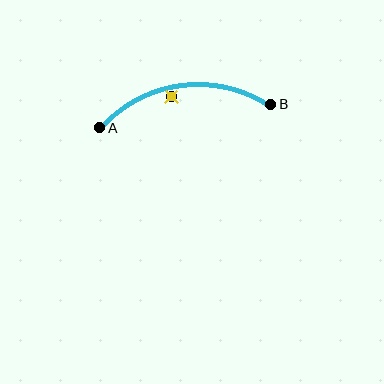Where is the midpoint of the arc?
The arc midpoint is the point on the curve farthest from the straight line joining A and B. It sits above that line.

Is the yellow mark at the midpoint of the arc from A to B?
No — the yellow mark does not lie on the arc at all. It sits slightly inside the curve.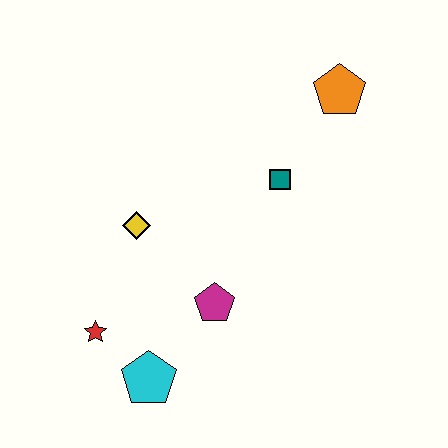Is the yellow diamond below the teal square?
Yes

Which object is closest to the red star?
The cyan pentagon is closest to the red star.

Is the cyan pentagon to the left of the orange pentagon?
Yes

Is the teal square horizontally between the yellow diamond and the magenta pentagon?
No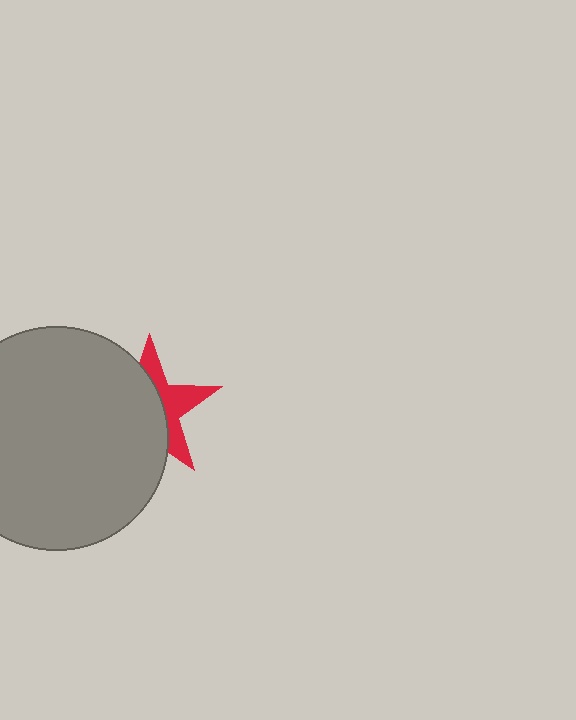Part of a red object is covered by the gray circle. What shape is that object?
It is a star.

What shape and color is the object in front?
The object in front is a gray circle.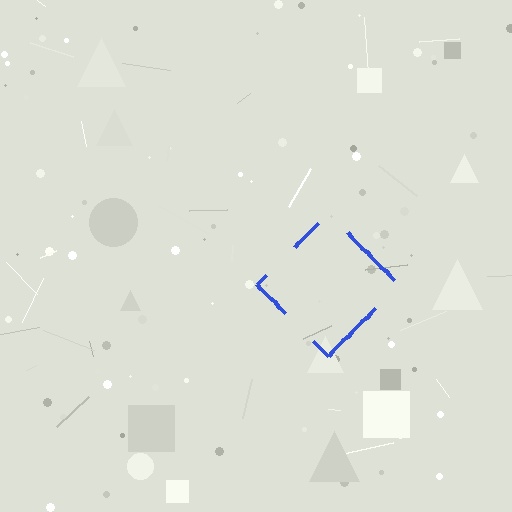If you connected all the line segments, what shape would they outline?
They would outline a diamond.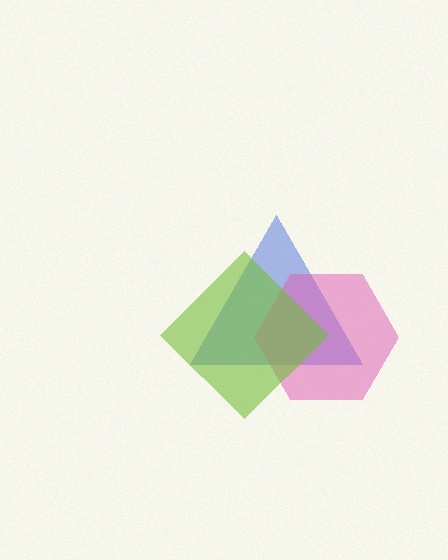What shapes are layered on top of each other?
The layered shapes are: a blue triangle, a pink hexagon, a lime diamond.